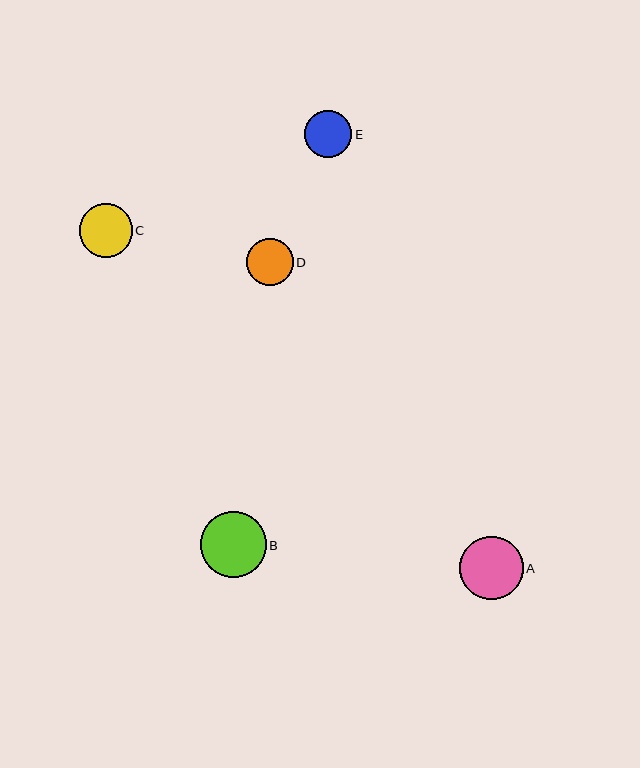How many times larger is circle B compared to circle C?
Circle B is approximately 1.2 times the size of circle C.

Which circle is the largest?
Circle B is the largest with a size of approximately 65 pixels.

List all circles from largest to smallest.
From largest to smallest: B, A, C, E, D.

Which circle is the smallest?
Circle D is the smallest with a size of approximately 46 pixels.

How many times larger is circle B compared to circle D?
Circle B is approximately 1.4 times the size of circle D.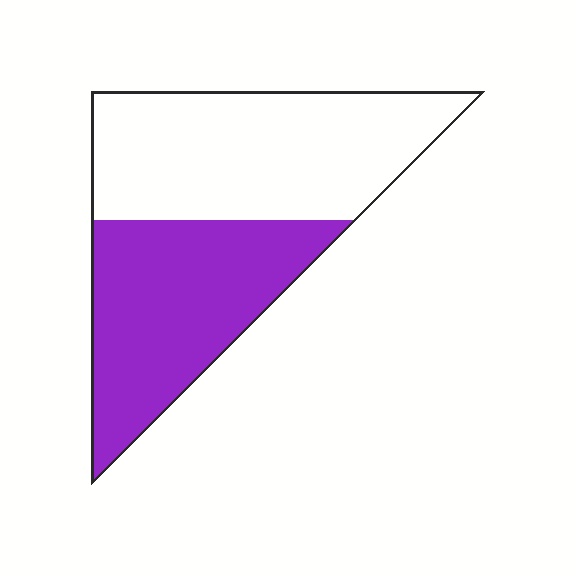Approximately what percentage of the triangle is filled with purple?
Approximately 45%.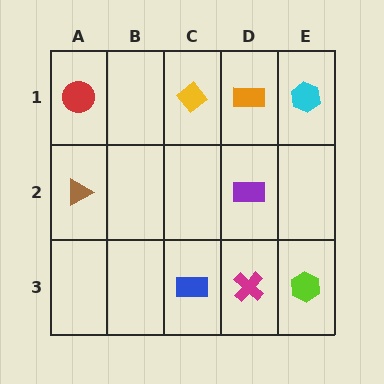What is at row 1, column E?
A cyan hexagon.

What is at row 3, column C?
A blue rectangle.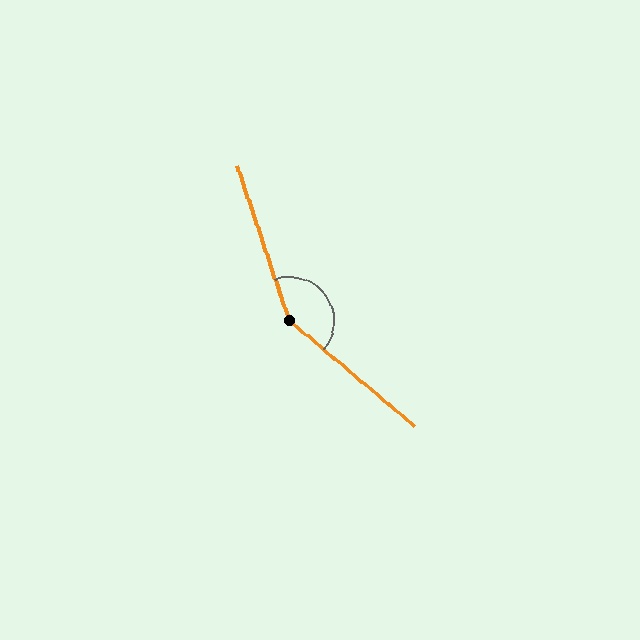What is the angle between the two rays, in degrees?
Approximately 149 degrees.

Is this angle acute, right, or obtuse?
It is obtuse.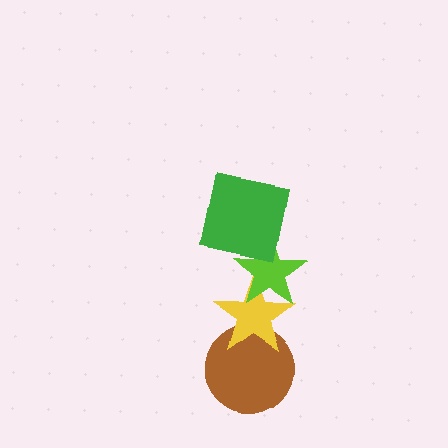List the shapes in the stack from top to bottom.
From top to bottom: the green square, the lime star, the yellow star, the brown circle.